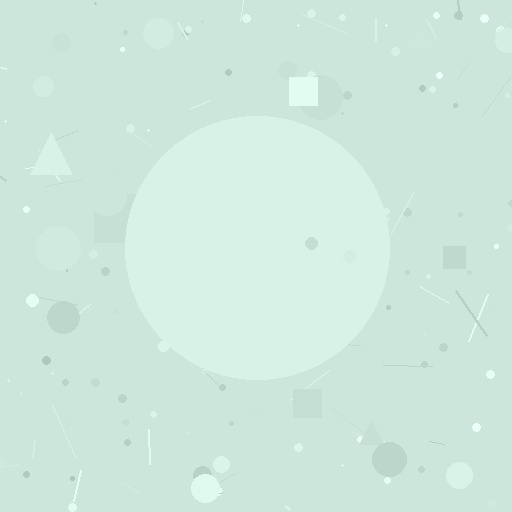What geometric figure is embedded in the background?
A circle is embedded in the background.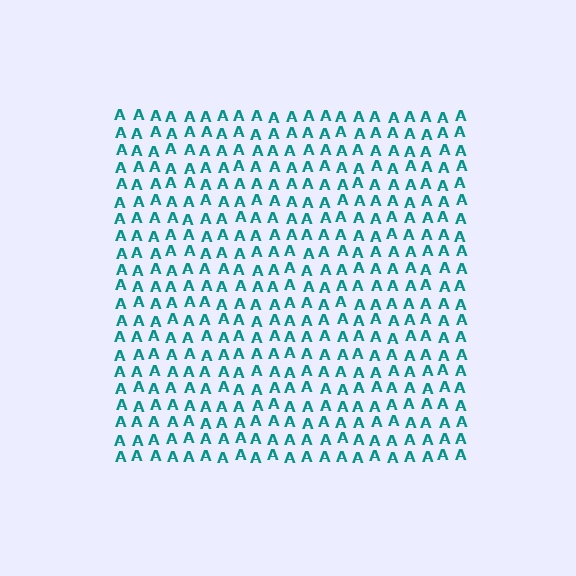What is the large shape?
The large shape is a square.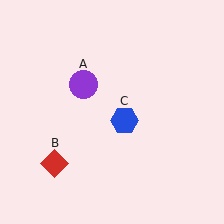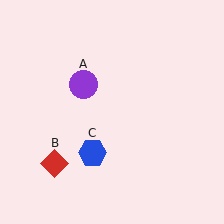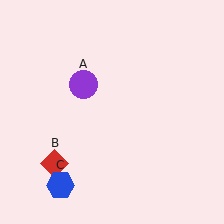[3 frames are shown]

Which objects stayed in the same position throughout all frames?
Purple circle (object A) and red diamond (object B) remained stationary.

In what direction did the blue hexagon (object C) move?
The blue hexagon (object C) moved down and to the left.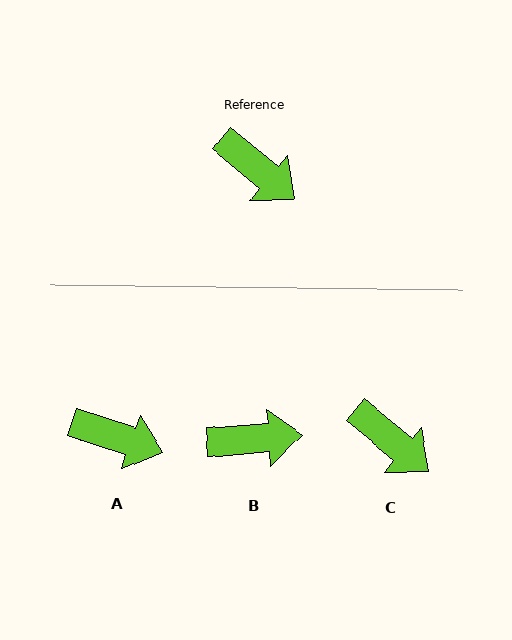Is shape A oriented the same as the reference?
No, it is off by about 21 degrees.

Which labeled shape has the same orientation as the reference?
C.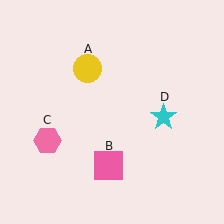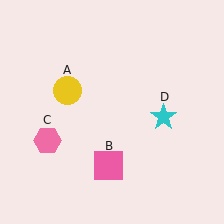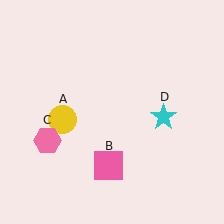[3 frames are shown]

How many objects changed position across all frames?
1 object changed position: yellow circle (object A).